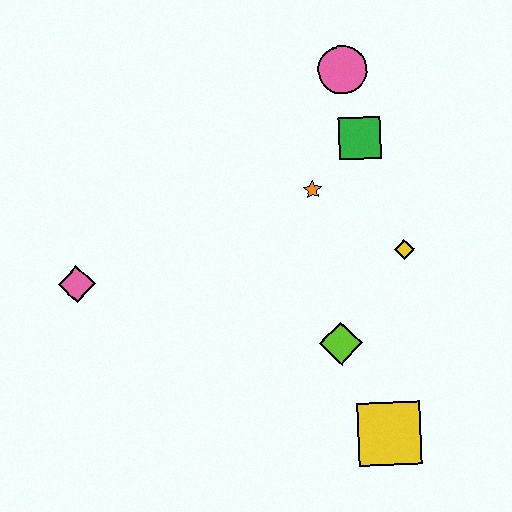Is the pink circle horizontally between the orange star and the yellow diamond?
Yes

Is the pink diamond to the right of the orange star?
No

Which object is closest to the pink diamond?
The orange star is closest to the pink diamond.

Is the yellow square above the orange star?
No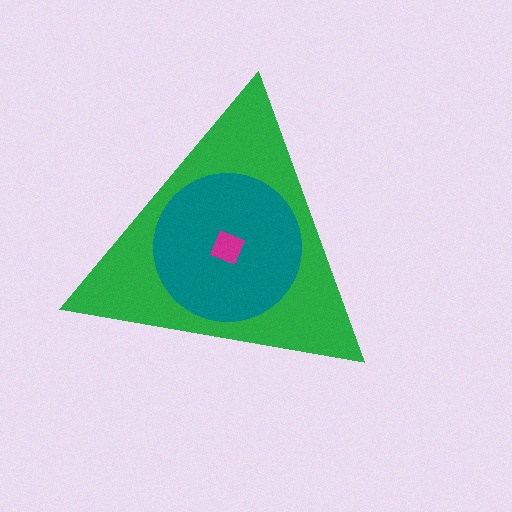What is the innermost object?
The magenta diamond.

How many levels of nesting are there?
3.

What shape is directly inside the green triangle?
The teal circle.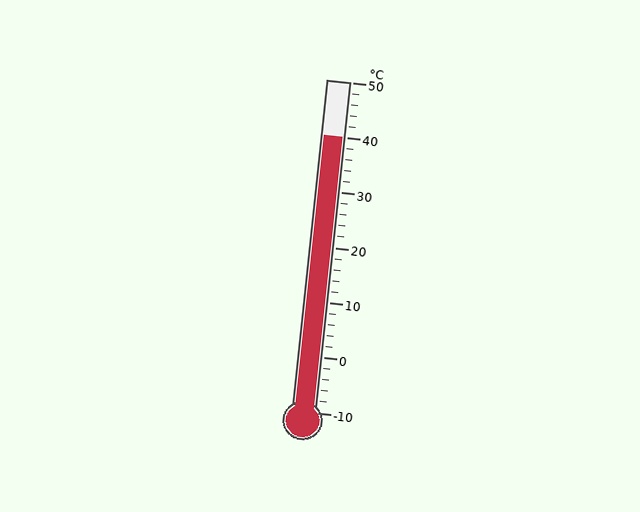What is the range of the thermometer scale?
The thermometer scale ranges from -10°C to 50°C.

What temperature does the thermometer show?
The thermometer shows approximately 40°C.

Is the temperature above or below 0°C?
The temperature is above 0°C.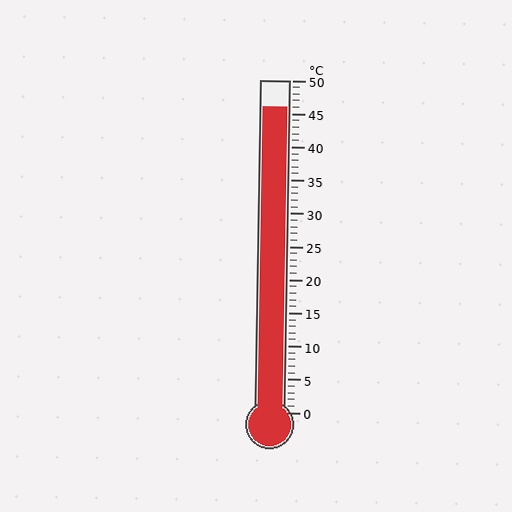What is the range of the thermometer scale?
The thermometer scale ranges from 0°C to 50°C.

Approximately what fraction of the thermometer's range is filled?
The thermometer is filled to approximately 90% of its range.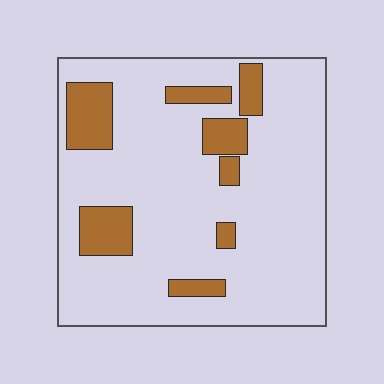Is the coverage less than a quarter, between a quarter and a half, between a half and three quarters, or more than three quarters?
Less than a quarter.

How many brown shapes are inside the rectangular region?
8.